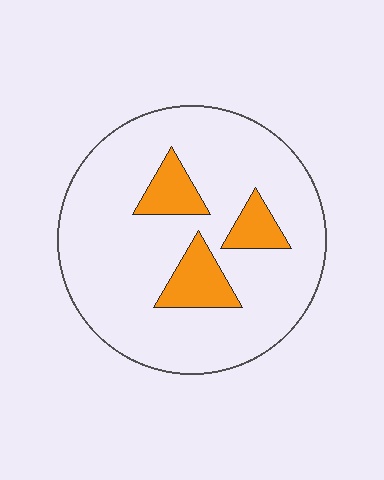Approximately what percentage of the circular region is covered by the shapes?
Approximately 15%.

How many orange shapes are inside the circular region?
3.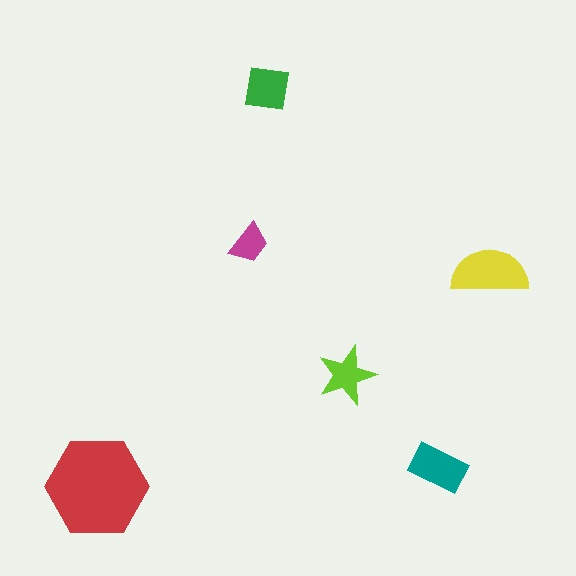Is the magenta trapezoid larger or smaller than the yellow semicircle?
Smaller.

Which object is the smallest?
The magenta trapezoid.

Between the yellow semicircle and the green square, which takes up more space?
The yellow semicircle.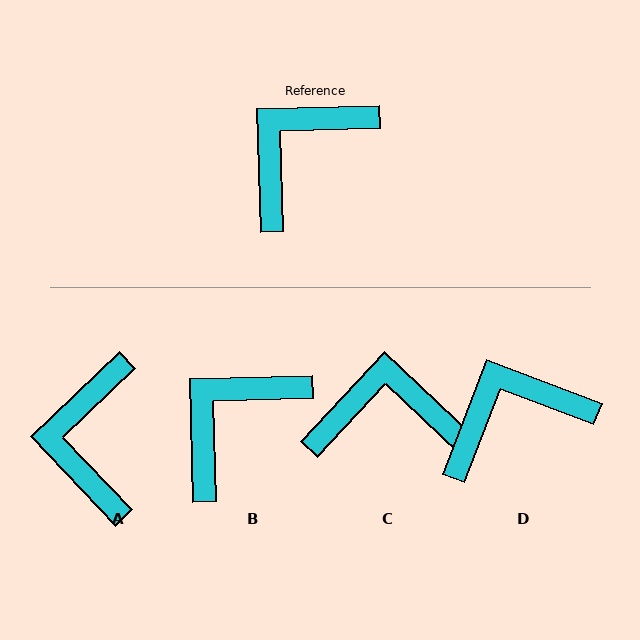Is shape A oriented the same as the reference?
No, it is off by about 42 degrees.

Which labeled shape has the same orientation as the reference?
B.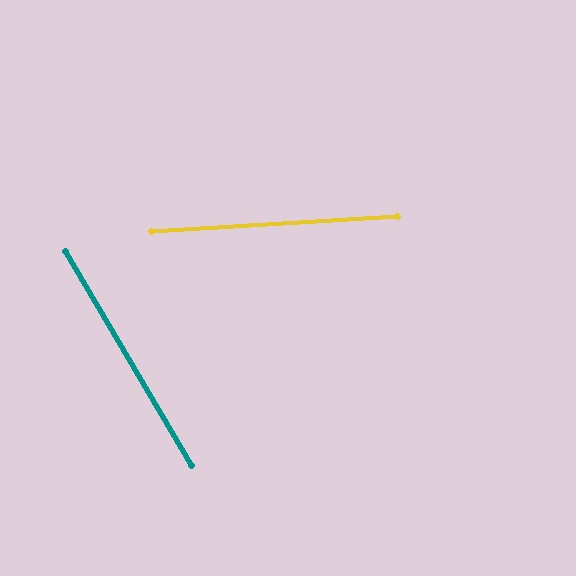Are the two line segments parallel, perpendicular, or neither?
Neither parallel nor perpendicular — they differ by about 63°.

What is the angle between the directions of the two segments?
Approximately 63 degrees.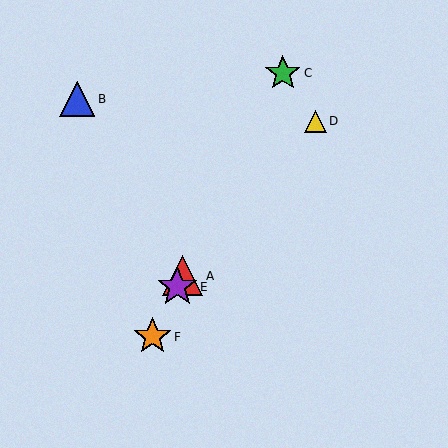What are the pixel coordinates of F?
Object F is at (153, 337).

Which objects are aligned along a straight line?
Objects A, C, E, F are aligned along a straight line.